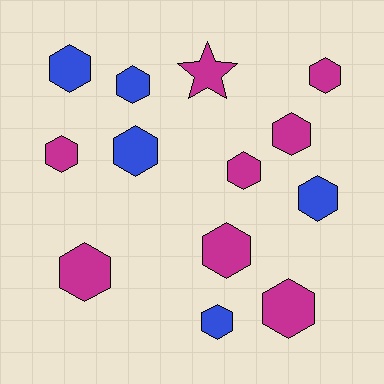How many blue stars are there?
There are no blue stars.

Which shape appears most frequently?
Hexagon, with 12 objects.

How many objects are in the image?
There are 13 objects.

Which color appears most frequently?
Magenta, with 8 objects.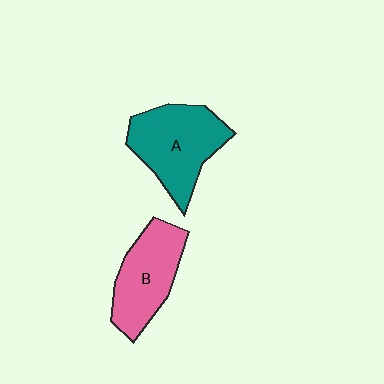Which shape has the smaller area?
Shape B (pink).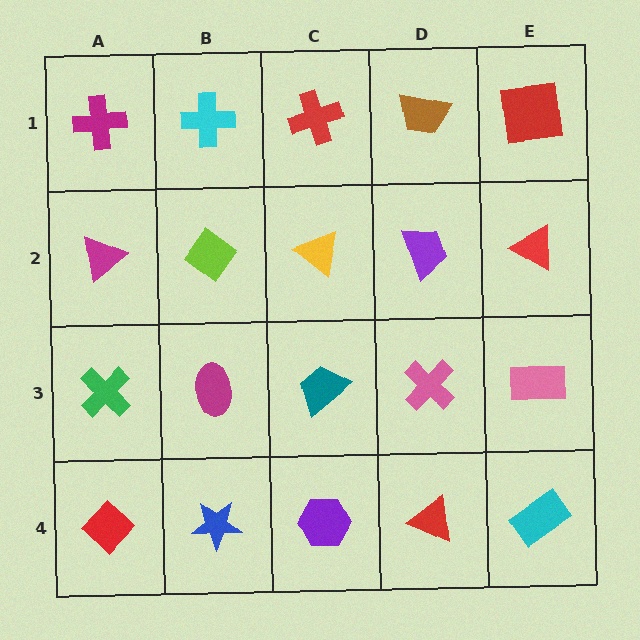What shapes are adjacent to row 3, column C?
A yellow triangle (row 2, column C), a purple hexagon (row 4, column C), a magenta ellipse (row 3, column B), a pink cross (row 3, column D).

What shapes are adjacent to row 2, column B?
A cyan cross (row 1, column B), a magenta ellipse (row 3, column B), a magenta triangle (row 2, column A), a yellow triangle (row 2, column C).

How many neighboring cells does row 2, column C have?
4.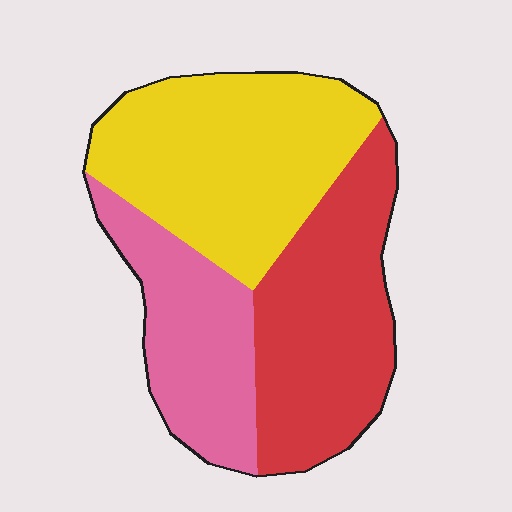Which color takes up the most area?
Yellow, at roughly 40%.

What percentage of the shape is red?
Red covers 35% of the shape.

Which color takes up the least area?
Pink, at roughly 25%.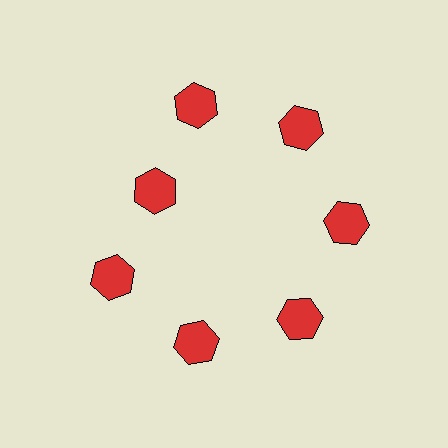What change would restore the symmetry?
The symmetry would be restored by moving it outward, back onto the ring so that all 7 hexagons sit at equal angles and equal distance from the center.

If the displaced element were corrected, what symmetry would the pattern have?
It would have 7-fold rotational symmetry — the pattern would map onto itself every 51 degrees.